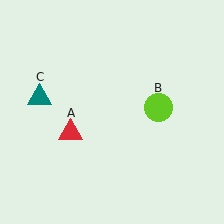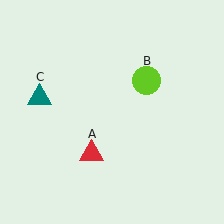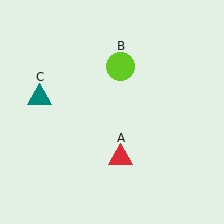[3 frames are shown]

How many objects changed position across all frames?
2 objects changed position: red triangle (object A), lime circle (object B).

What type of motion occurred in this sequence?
The red triangle (object A), lime circle (object B) rotated counterclockwise around the center of the scene.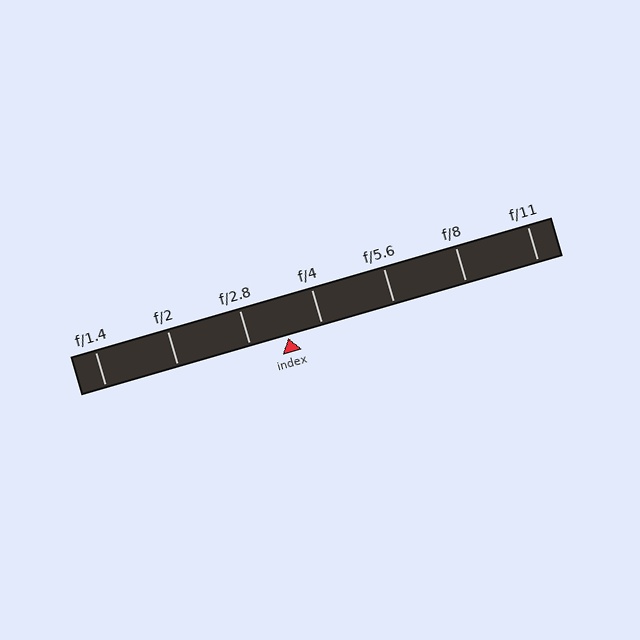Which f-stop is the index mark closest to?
The index mark is closest to f/4.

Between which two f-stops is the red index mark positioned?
The index mark is between f/2.8 and f/4.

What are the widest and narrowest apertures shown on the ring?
The widest aperture shown is f/1.4 and the narrowest is f/11.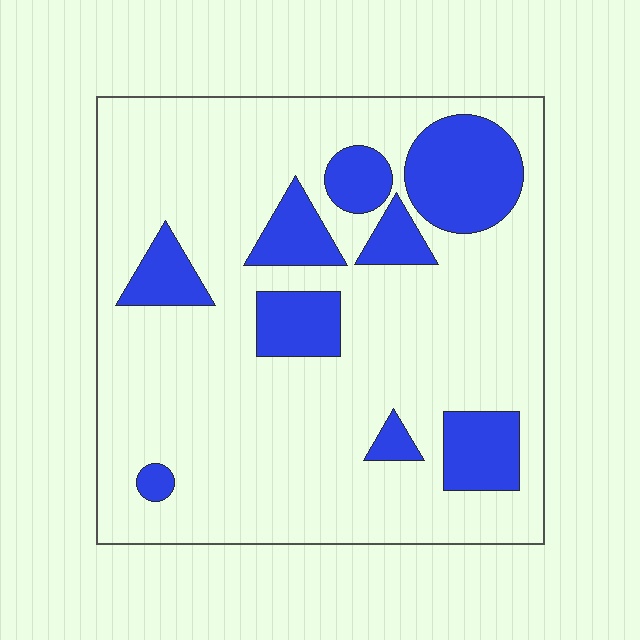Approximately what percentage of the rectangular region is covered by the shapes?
Approximately 20%.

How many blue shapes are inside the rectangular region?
9.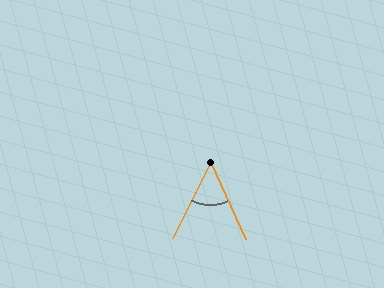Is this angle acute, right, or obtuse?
It is acute.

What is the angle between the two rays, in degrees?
Approximately 51 degrees.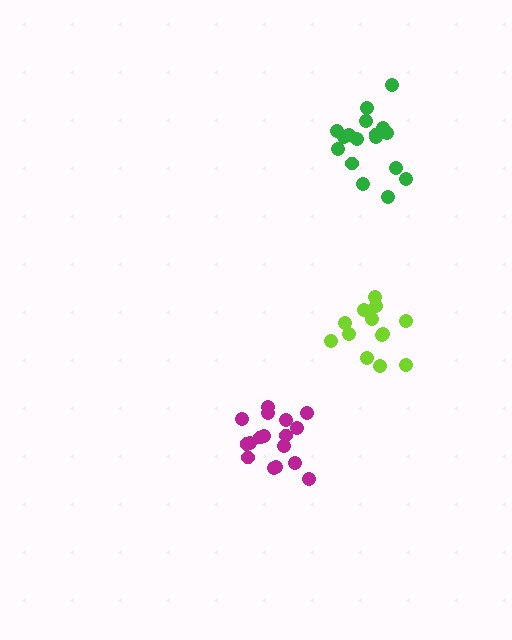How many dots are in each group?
Group 1: 17 dots, Group 2: 14 dots, Group 3: 17 dots (48 total).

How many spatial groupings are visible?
There are 3 spatial groupings.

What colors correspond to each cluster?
The clusters are colored: magenta, lime, green.